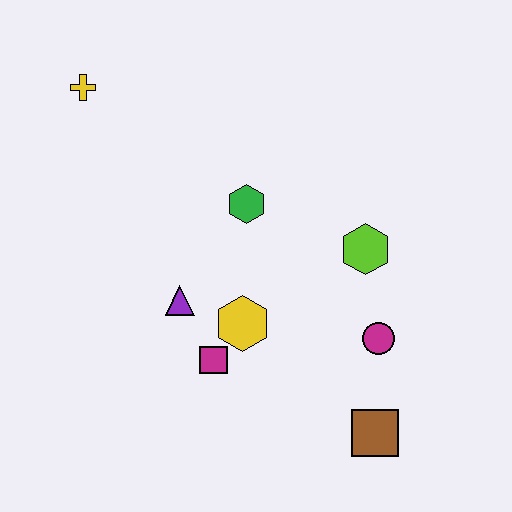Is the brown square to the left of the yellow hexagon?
No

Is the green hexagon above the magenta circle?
Yes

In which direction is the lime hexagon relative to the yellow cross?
The lime hexagon is to the right of the yellow cross.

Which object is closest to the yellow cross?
The green hexagon is closest to the yellow cross.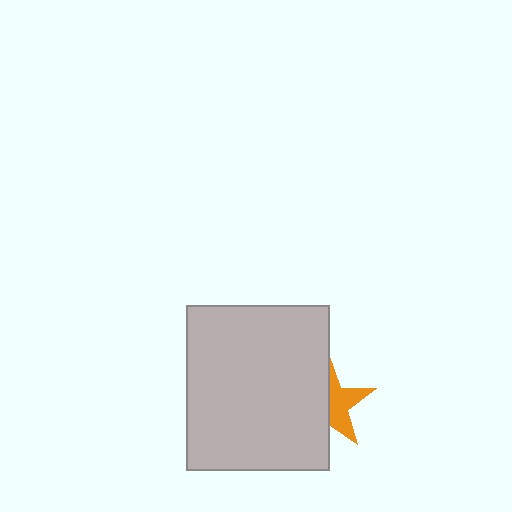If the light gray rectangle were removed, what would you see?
You would see the complete orange star.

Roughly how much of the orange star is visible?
About half of it is visible (roughly 48%).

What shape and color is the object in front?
The object in front is a light gray rectangle.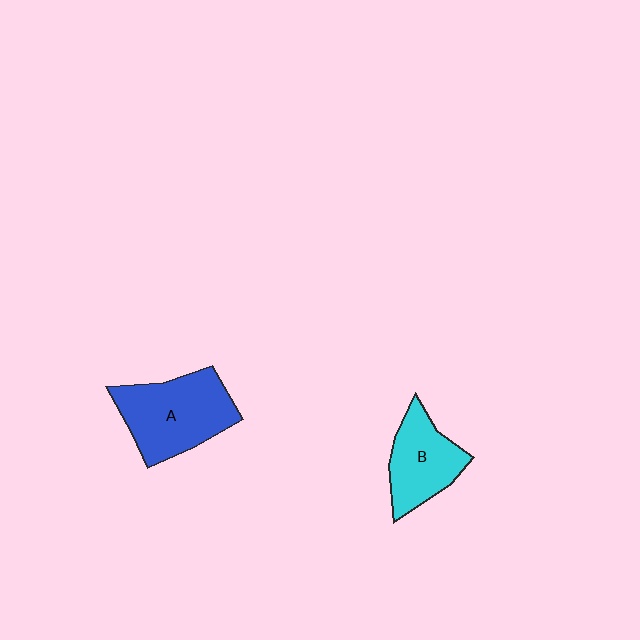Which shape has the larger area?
Shape A (blue).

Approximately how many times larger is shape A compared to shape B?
Approximately 1.4 times.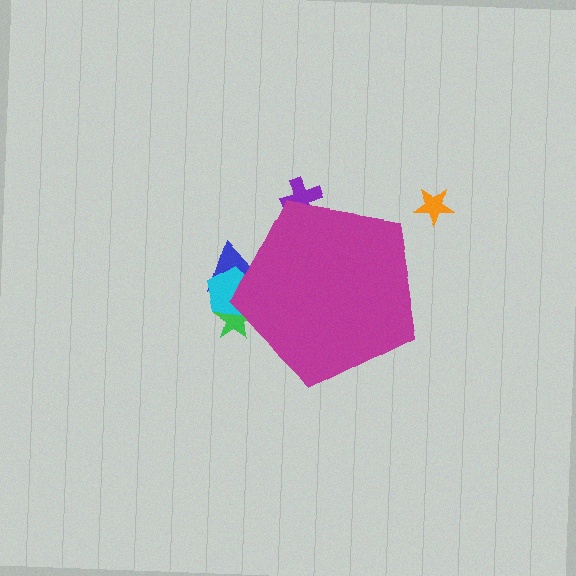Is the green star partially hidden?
Yes, the green star is partially hidden behind the magenta pentagon.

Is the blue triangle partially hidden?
Yes, the blue triangle is partially hidden behind the magenta pentagon.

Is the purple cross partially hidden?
Yes, the purple cross is partially hidden behind the magenta pentagon.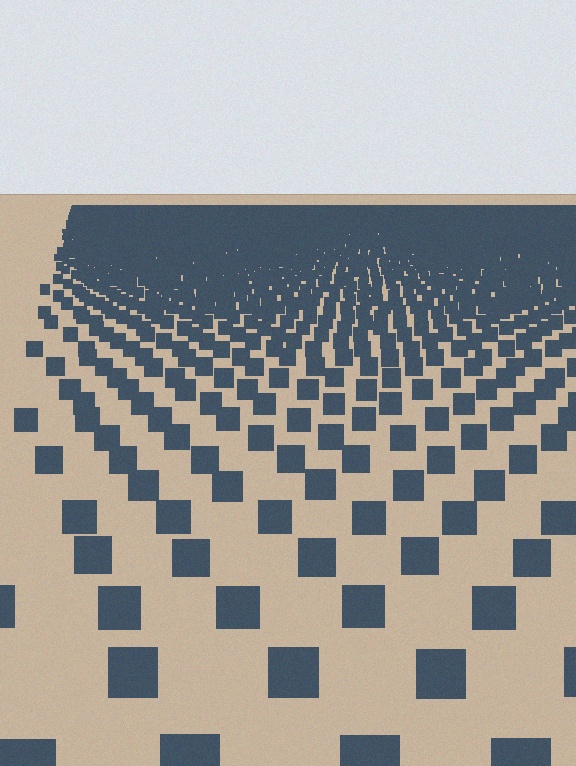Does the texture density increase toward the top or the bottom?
Density increases toward the top.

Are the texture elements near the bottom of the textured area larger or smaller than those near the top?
Larger. Near the bottom, elements are closer to the viewer and appear at a bigger on-screen size.